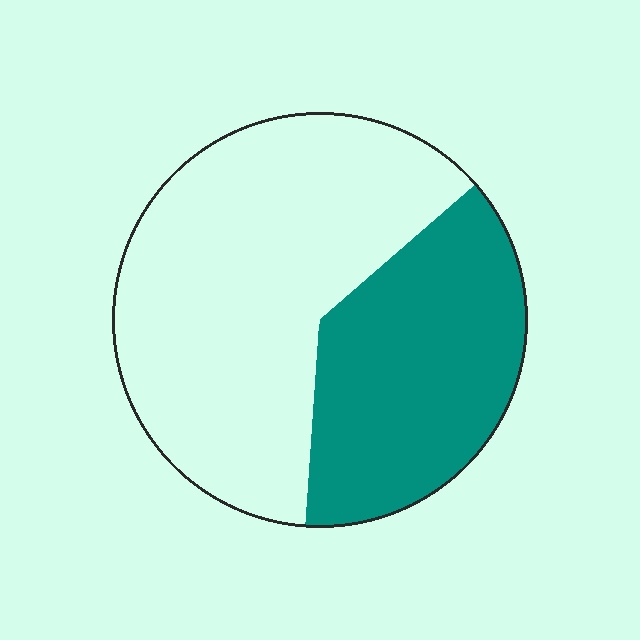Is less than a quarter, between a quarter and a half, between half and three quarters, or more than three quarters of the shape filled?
Between a quarter and a half.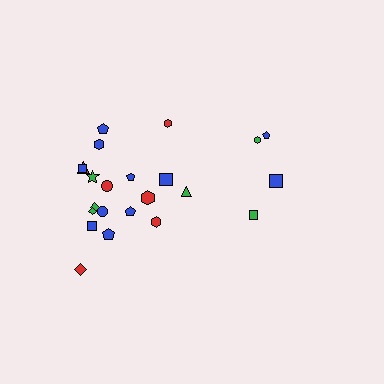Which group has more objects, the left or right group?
The left group.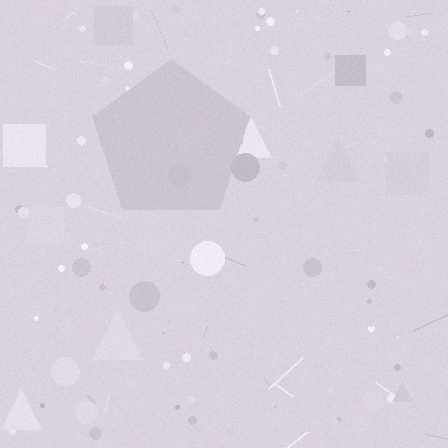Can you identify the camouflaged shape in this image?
The camouflaged shape is a pentagon.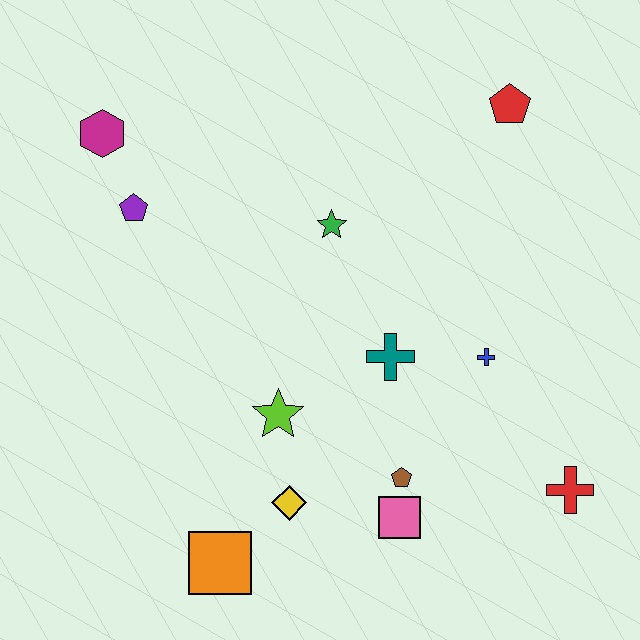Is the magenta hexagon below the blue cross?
No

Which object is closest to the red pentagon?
The green star is closest to the red pentagon.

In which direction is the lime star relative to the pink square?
The lime star is to the left of the pink square.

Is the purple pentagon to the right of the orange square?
No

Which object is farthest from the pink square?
The magenta hexagon is farthest from the pink square.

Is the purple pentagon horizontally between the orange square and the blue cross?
No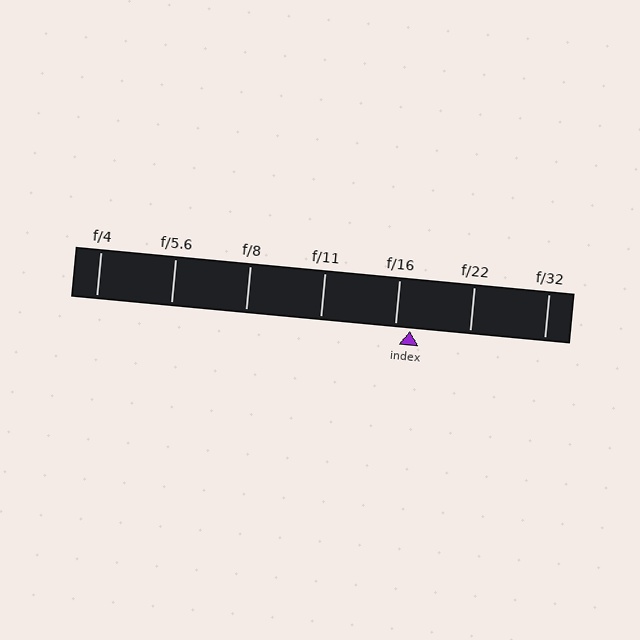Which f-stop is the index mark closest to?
The index mark is closest to f/16.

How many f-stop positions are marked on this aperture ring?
There are 7 f-stop positions marked.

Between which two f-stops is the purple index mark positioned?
The index mark is between f/16 and f/22.